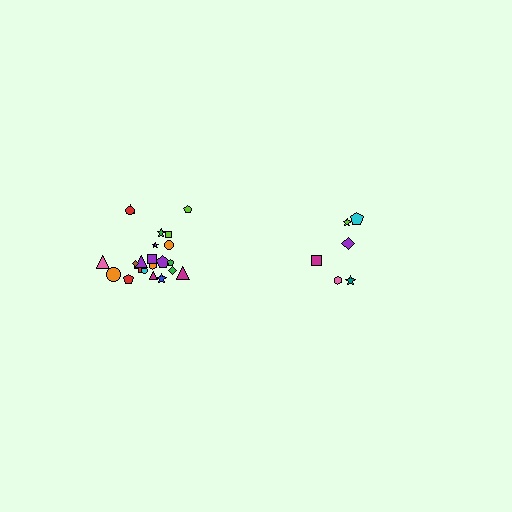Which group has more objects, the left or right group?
The left group.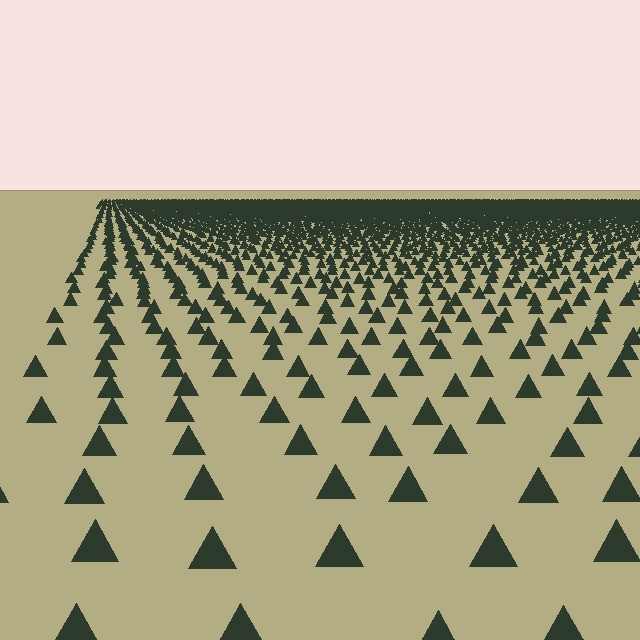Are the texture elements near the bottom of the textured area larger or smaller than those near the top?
Larger. Near the bottom, elements are closer to the viewer and appear at a bigger on-screen size.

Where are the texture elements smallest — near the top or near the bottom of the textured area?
Near the top.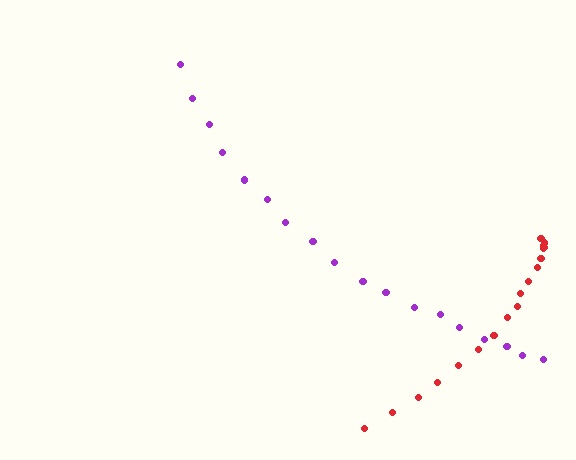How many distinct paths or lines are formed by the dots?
There are 2 distinct paths.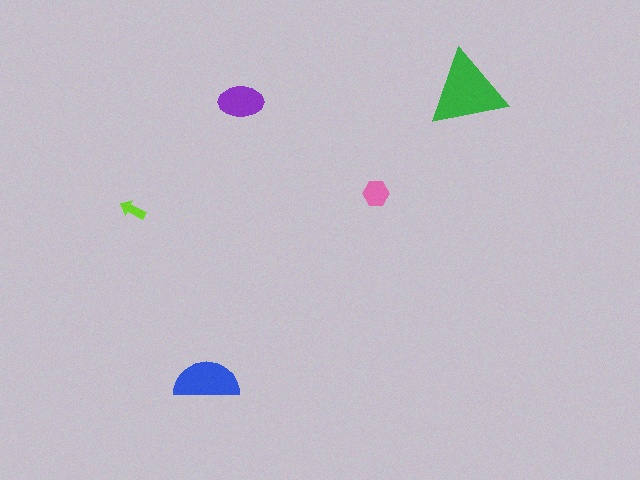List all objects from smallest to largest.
The lime arrow, the pink hexagon, the purple ellipse, the blue semicircle, the green triangle.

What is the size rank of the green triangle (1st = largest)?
1st.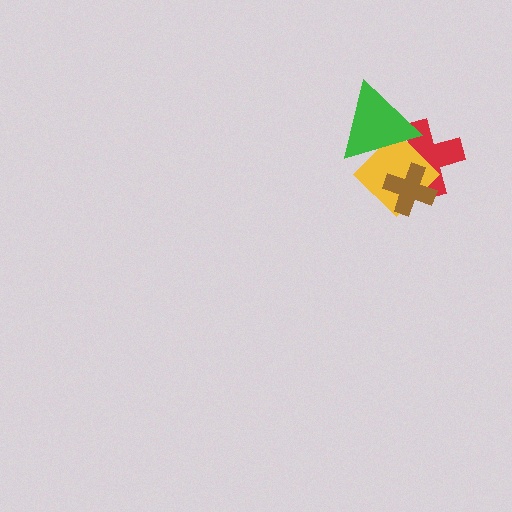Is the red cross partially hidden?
Yes, it is partially covered by another shape.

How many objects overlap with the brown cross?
2 objects overlap with the brown cross.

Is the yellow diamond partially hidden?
Yes, it is partially covered by another shape.